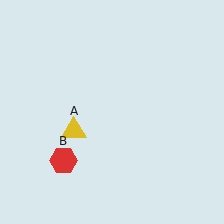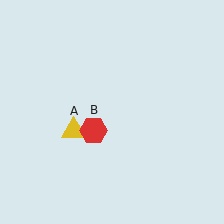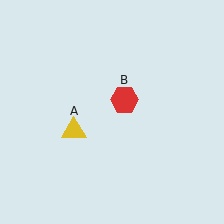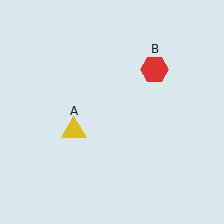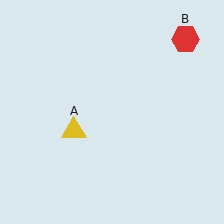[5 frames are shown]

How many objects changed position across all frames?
1 object changed position: red hexagon (object B).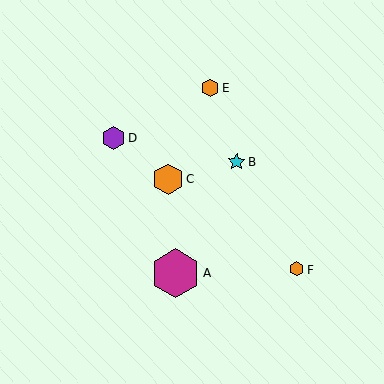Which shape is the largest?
The magenta hexagon (labeled A) is the largest.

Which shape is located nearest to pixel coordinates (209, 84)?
The orange hexagon (labeled E) at (210, 88) is nearest to that location.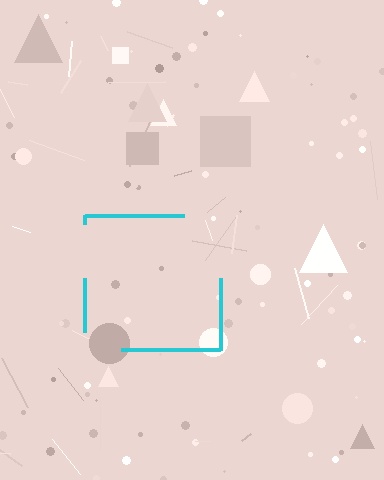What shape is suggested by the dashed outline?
The dashed outline suggests a square.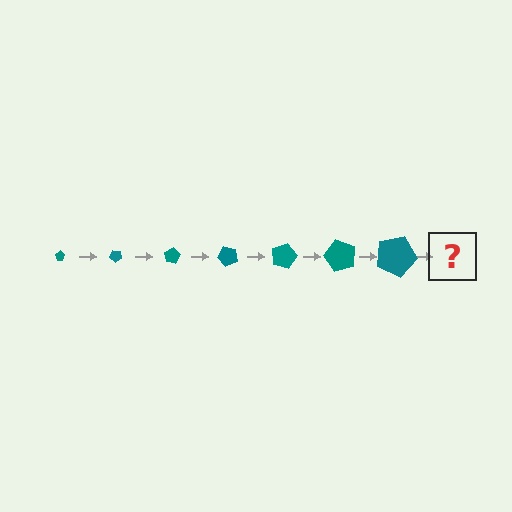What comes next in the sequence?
The next element should be a pentagon, larger than the previous one and rotated 280 degrees from the start.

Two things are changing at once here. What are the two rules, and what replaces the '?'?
The two rules are that the pentagon grows larger each step and it rotates 40 degrees each step. The '?' should be a pentagon, larger than the previous one and rotated 280 degrees from the start.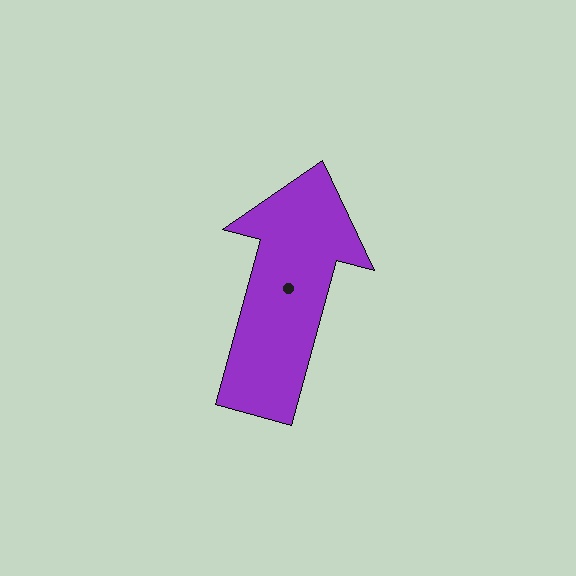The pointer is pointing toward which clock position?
Roughly 1 o'clock.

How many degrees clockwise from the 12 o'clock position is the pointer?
Approximately 15 degrees.